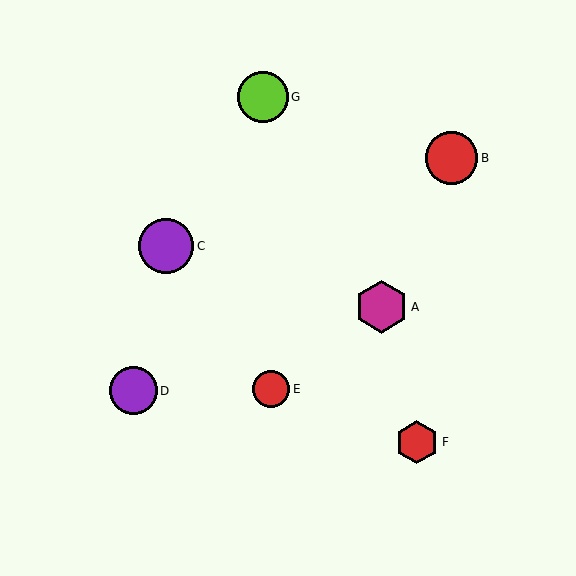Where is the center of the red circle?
The center of the red circle is at (452, 158).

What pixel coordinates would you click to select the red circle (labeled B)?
Click at (452, 158) to select the red circle B.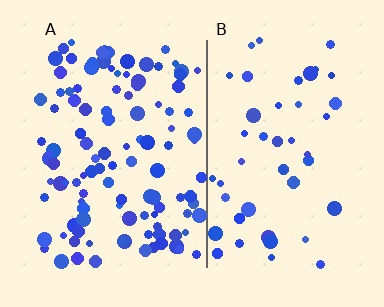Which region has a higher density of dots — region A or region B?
A (the left).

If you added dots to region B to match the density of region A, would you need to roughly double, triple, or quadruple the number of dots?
Approximately triple.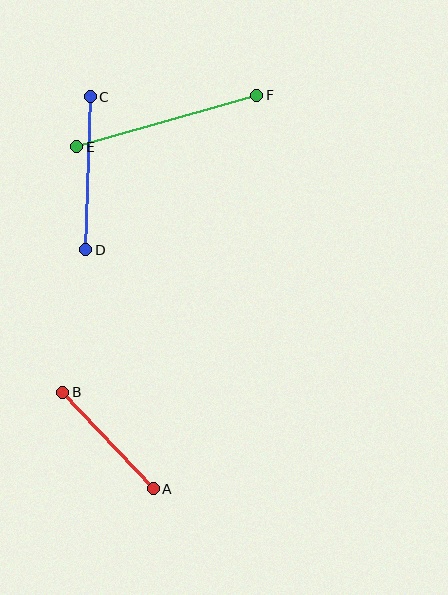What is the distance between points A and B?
The distance is approximately 132 pixels.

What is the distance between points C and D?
The distance is approximately 153 pixels.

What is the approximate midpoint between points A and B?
The midpoint is at approximately (108, 441) pixels.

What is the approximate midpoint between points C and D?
The midpoint is at approximately (88, 173) pixels.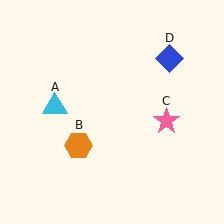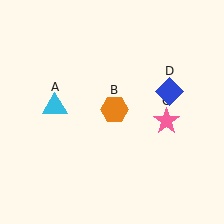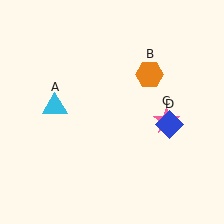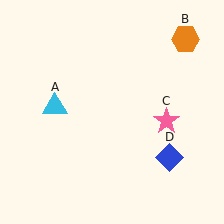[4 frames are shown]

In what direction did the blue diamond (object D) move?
The blue diamond (object D) moved down.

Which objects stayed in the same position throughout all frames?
Cyan triangle (object A) and pink star (object C) remained stationary.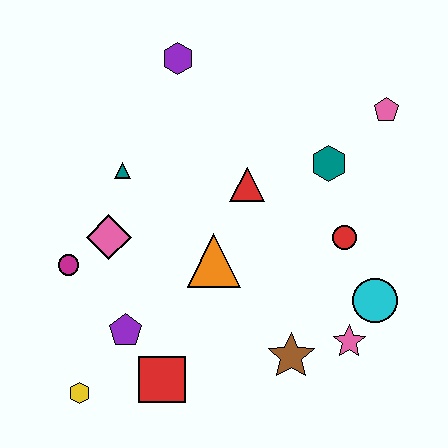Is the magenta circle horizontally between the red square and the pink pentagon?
No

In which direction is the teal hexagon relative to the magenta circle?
The teal hexagon is to the right of the magenta circle.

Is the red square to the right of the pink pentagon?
No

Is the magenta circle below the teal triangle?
Yes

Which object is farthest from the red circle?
The yellow hexagon is farthest from the red circle.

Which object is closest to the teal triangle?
The pink diamond is closest to the teal triangle.